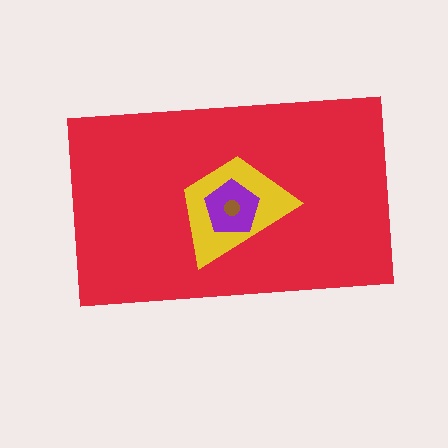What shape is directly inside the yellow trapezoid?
The purple pentagon.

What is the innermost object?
The brown circle.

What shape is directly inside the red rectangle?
The yellow trapezoid.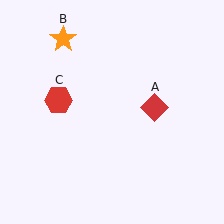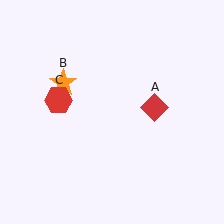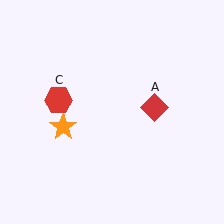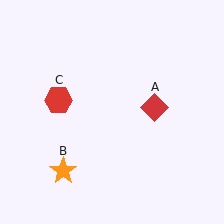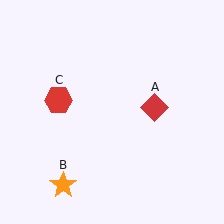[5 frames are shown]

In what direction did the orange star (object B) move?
The orange star (object B) moved down.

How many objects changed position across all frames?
1 object changed position: orange star (object B).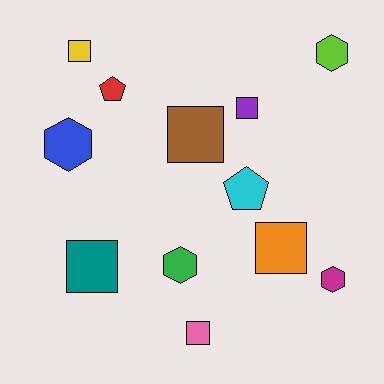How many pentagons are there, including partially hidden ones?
There are 2 pentagons.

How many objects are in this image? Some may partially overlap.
There are 12 objects.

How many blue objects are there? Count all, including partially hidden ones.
There is 1 blue object.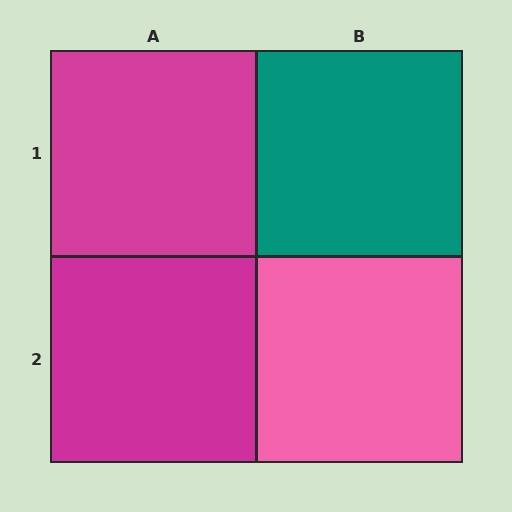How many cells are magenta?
2 cells are magenta.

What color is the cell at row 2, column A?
Magenta.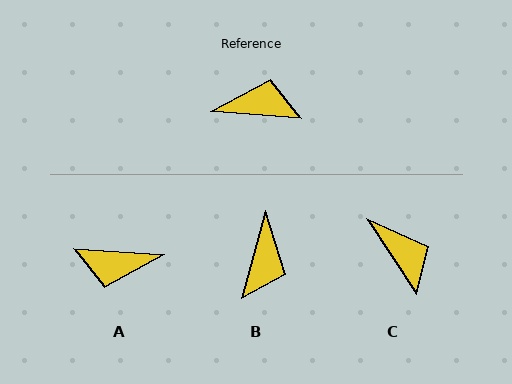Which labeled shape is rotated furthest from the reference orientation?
A, about 179 degrees away.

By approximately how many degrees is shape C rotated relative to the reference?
Approximately 52 degrees clockwise.